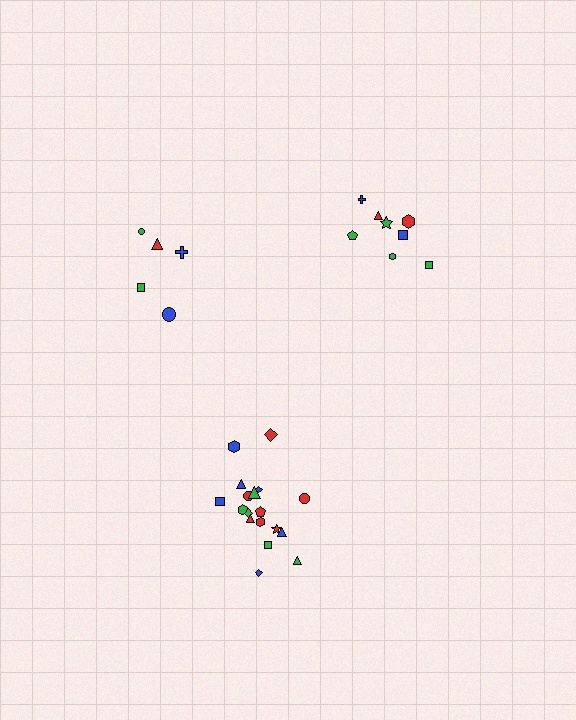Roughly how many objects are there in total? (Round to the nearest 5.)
Roughly 30 objects in total.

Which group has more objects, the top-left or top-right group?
The top-right group.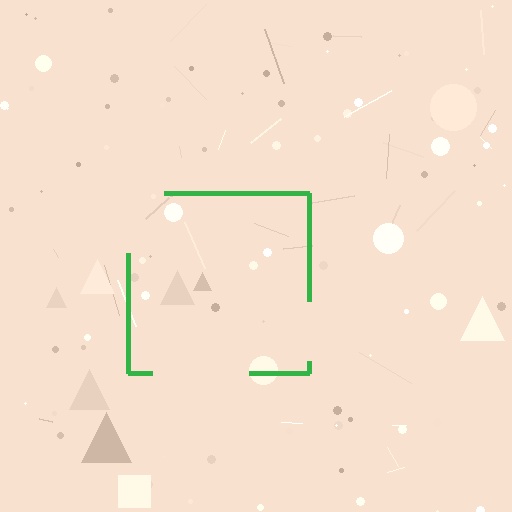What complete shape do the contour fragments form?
The contour fragments form a square.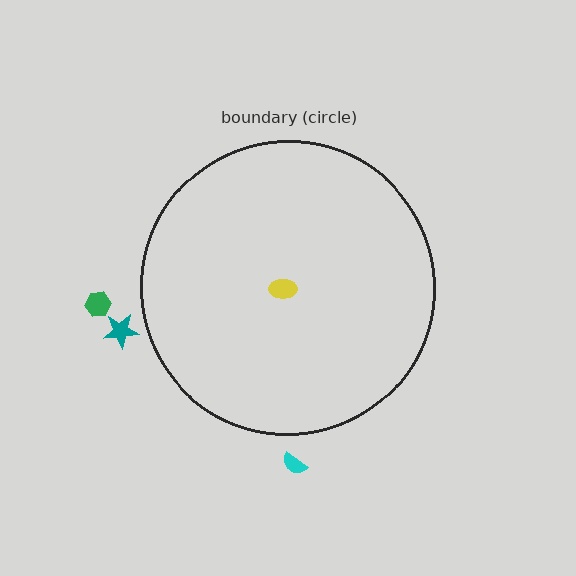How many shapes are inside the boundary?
1 inside, 3 outside.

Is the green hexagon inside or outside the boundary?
Outside.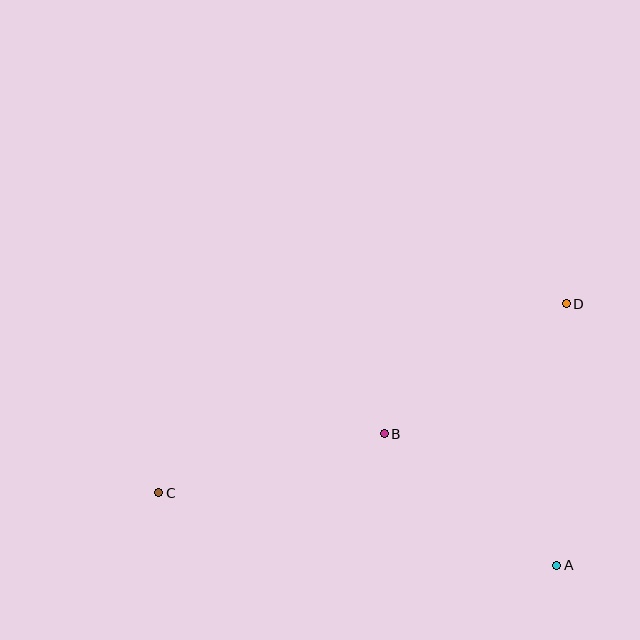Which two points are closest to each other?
Points A and B are closest to each other.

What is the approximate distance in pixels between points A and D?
The distance between A and D is approximately 262 pixels.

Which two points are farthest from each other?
Points C and D are farthest from each other.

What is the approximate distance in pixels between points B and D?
The distance between B and D is approximately 224 pixels.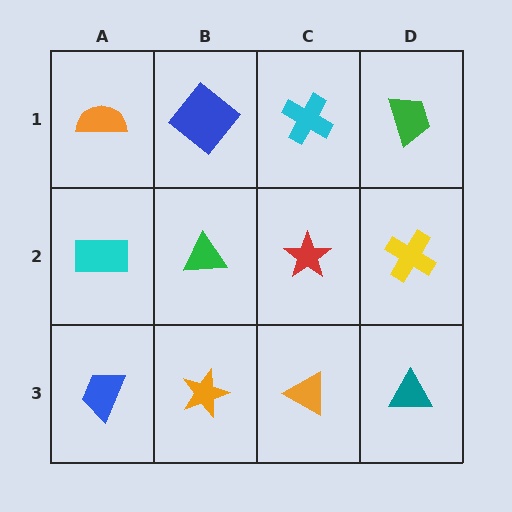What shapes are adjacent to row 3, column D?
A yellow cross (row 2, column D), an orange triangle (row 3, column C).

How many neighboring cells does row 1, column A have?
2.